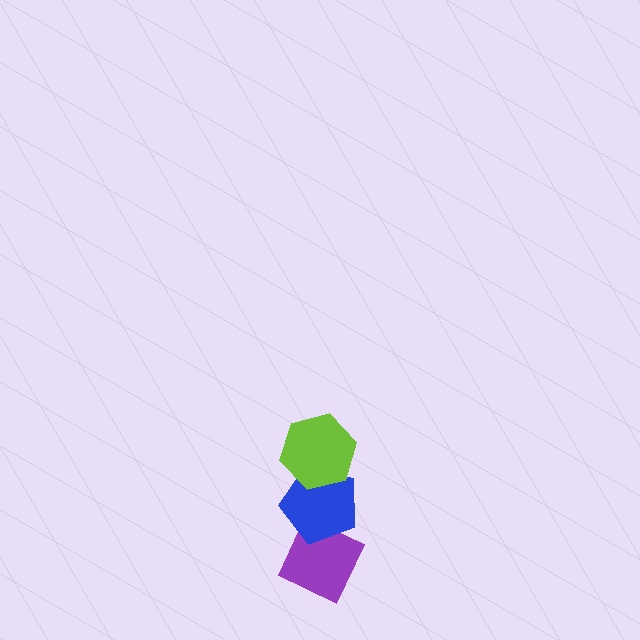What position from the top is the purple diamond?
The purple diamond is 3rd from the top.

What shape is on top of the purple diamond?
The blue pentagon is on top of the purple diamond.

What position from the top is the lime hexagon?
The lime hexagon is 1st from the top.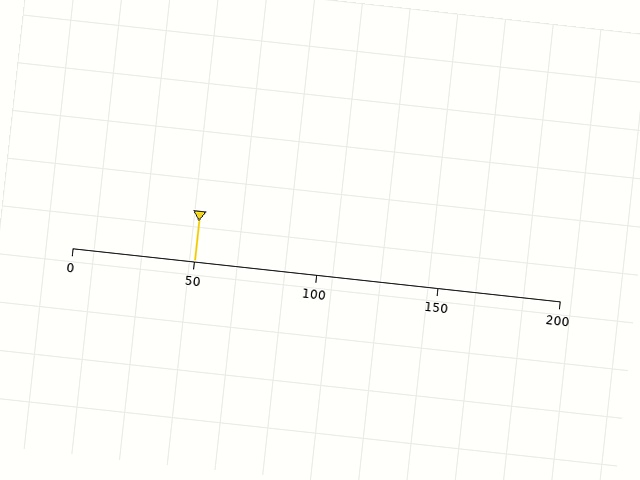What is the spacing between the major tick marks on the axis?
The major ticks are spaced 50 apart.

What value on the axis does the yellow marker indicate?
The marker indicates approximately 50.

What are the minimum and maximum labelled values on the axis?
The axis runs from 0 to 200.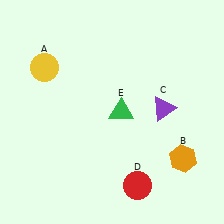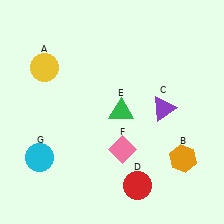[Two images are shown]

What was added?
A pink diamond (F), a cyan circle (G) were added in Image 2.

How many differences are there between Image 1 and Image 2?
There are 2 differences between the two images.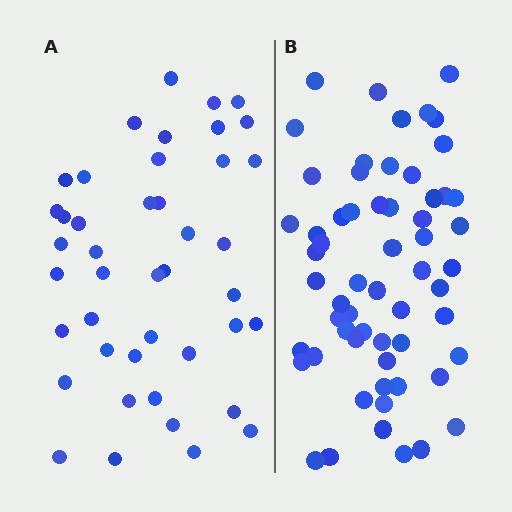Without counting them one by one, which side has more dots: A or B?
Region B (the right region) has more dots.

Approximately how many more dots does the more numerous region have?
Region B has approximately 15 more dots than region A.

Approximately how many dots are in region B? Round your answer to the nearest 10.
About 60 dots.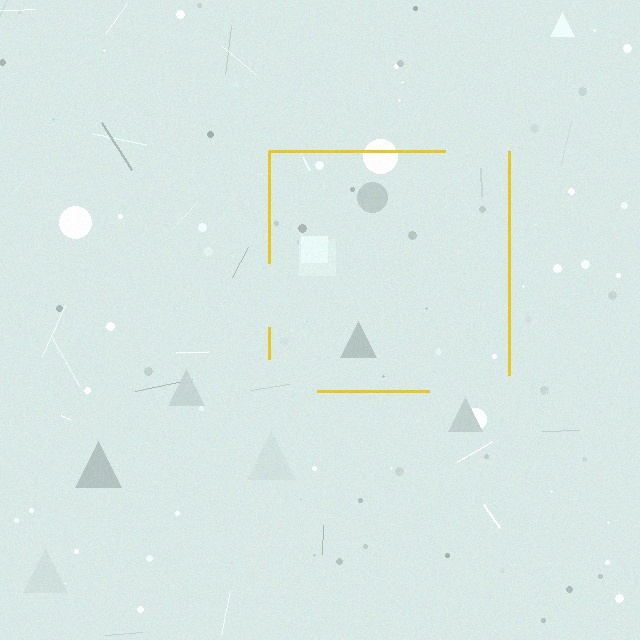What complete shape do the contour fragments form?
The contour fragments form a square.